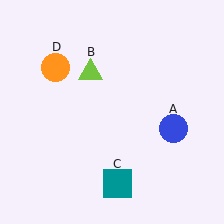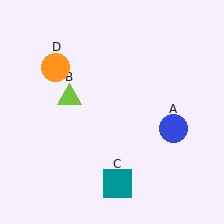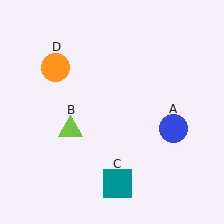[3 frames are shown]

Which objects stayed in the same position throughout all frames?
Blue circle (object A) and teal square (object C) and orange circle (object D) remained stationary.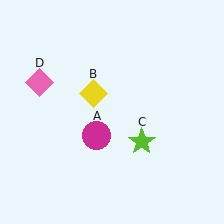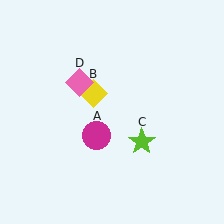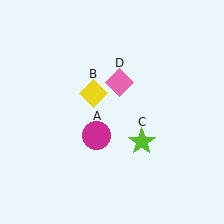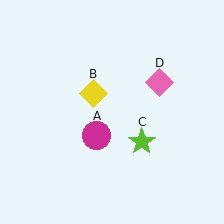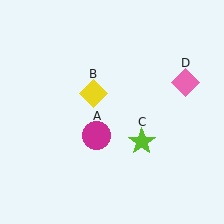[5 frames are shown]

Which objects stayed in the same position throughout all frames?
Magenta circle (object A) and yellow diamond (object B) and lime star (object C) remained stationary.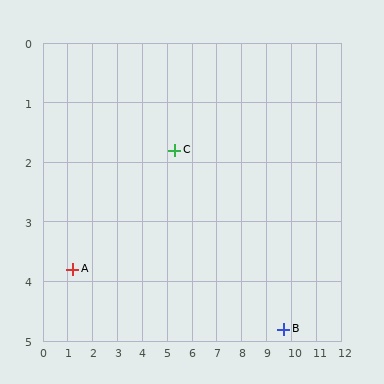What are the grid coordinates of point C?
Point C is at approximately (5.3, 1.8).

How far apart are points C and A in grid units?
Points C and A are about 4.6 grid units apart.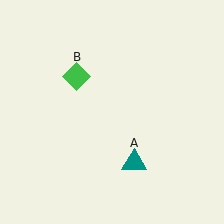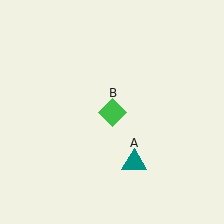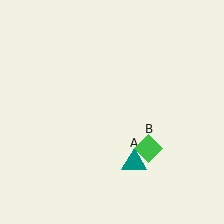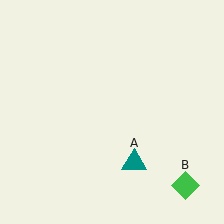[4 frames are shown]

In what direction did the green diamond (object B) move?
The green diamond (object B) moved down and to the right.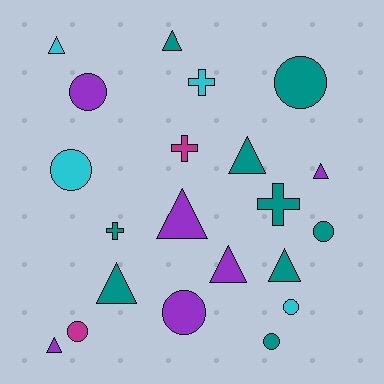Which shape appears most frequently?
Triangle, with 9 objects.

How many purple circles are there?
There are 2 purple circles.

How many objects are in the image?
There are 21 objects.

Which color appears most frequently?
Teal, with 9 objects.